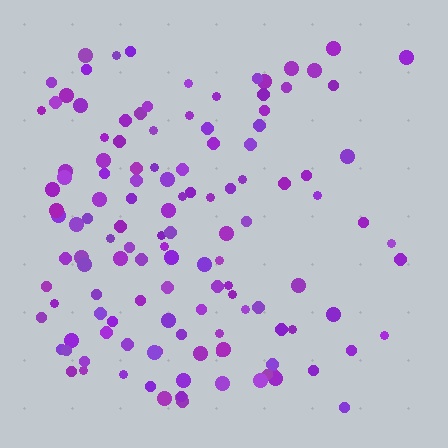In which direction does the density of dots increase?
From right to left, with the left side densest.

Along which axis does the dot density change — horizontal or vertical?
Horizontal.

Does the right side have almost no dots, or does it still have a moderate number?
Still a moderate number, just noticeably fewer than the left.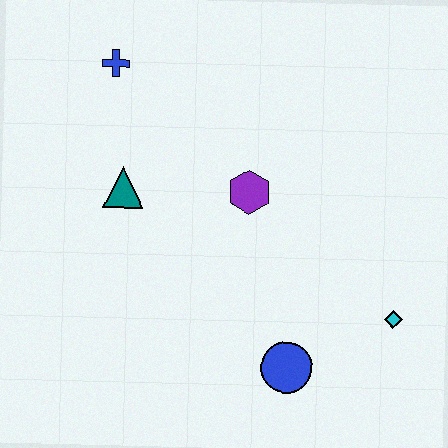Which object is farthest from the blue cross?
The cyan diamond is farthest from the blue cross.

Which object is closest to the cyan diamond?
The blue circle is closest to the cyan diamond.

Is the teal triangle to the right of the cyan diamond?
No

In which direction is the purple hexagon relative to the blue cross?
The purple hexagon is to the right of the blue cross.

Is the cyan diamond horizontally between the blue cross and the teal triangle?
No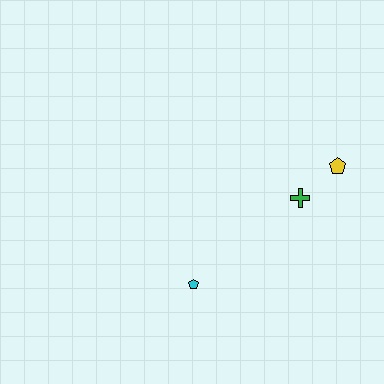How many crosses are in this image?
There is 1 cross.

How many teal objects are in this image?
There are no teal objects.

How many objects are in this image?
There are 3 objects.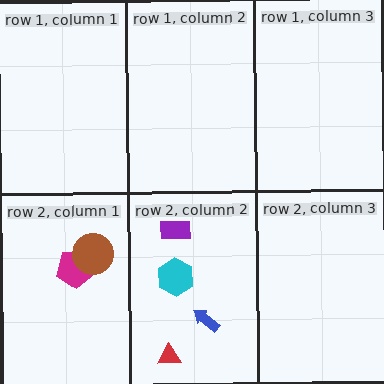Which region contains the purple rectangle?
The row 2, column 2 region.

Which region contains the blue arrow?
The row 2, column 2 region.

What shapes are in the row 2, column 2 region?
The purple rectangle, the blue arrow, the cyan hexagon, the red triangle.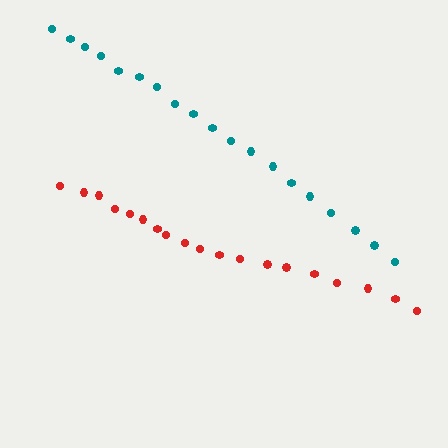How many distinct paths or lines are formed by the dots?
There are 2 distinct paths.